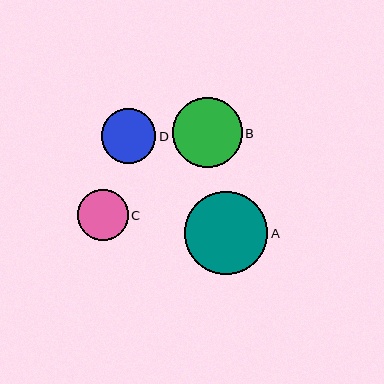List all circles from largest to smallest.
From largest to smallest: A, B, D, C.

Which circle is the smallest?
Circle C is the smallest with a size of approximately 51 pixels.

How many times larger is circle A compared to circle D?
Circle A is approximately 1.5 times the size of circle D.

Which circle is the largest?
Circle A is the largest with a size of approximately 83 pixels.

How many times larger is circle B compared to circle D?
Circle B is approximately 1.3 times the size of circle D.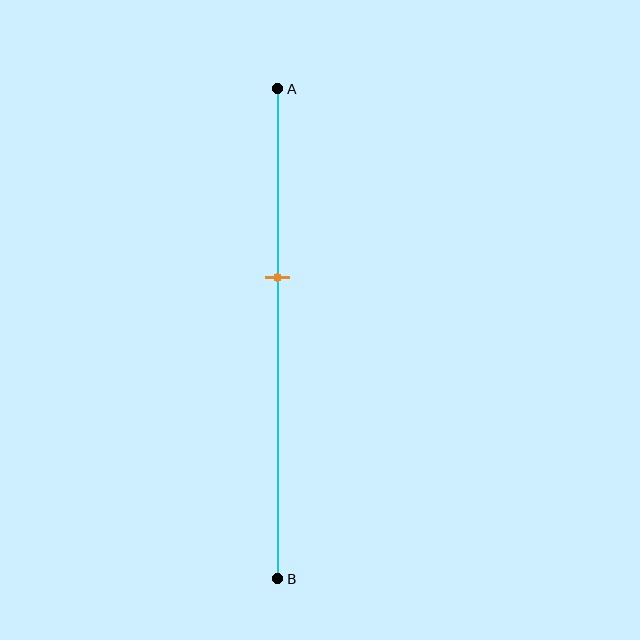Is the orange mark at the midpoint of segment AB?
No, the mark is at about 40% from A, not at the 50% midpoint.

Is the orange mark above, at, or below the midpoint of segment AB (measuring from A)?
The orange mark is above the midpoint of segment AB.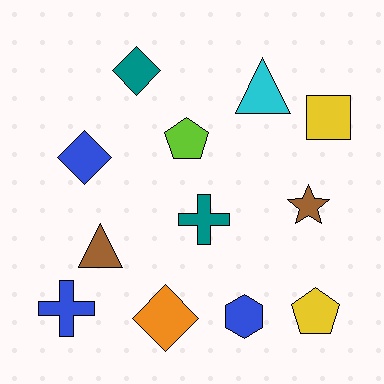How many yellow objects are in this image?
There are 2 yellow objects.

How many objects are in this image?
There are 12 objects.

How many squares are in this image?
There is 1 square.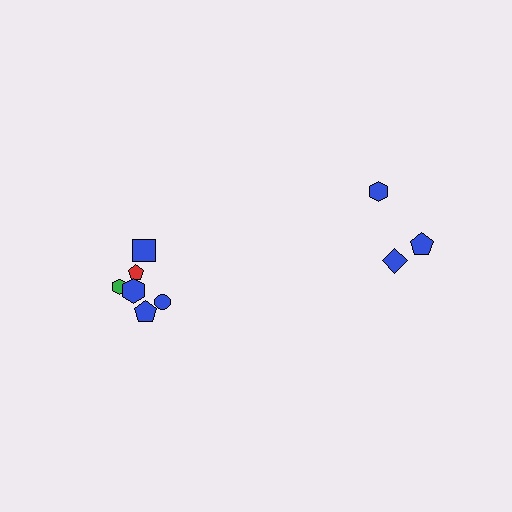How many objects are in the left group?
There are 6 objects.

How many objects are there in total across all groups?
There are 9 objects.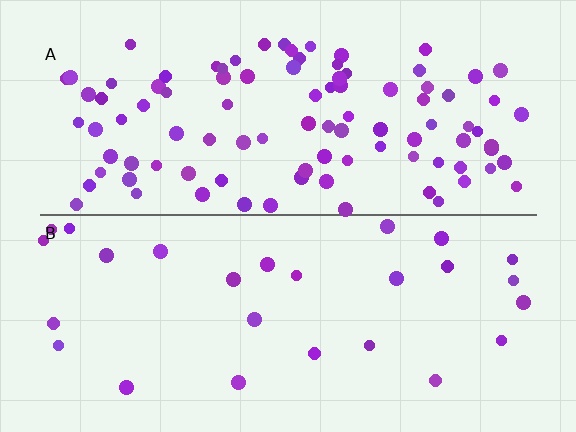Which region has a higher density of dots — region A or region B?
A (the top).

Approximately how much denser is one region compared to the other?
Approximately 3.7× — region A over region B.